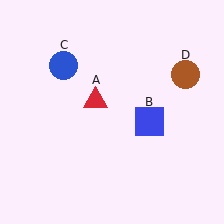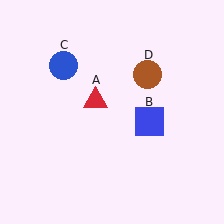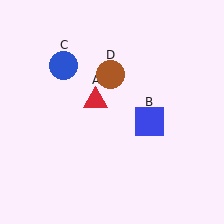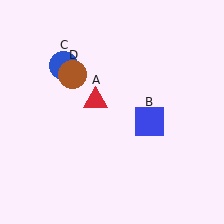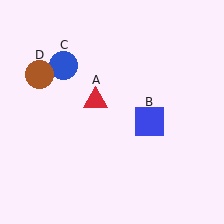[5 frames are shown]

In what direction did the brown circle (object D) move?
The brown circle (object D) moved left.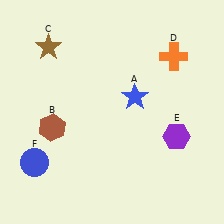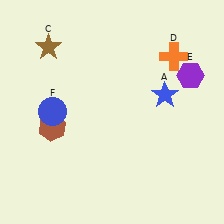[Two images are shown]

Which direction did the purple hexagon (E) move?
The purple hexagon (E) moved up.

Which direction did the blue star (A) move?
The blue star (A) moved right.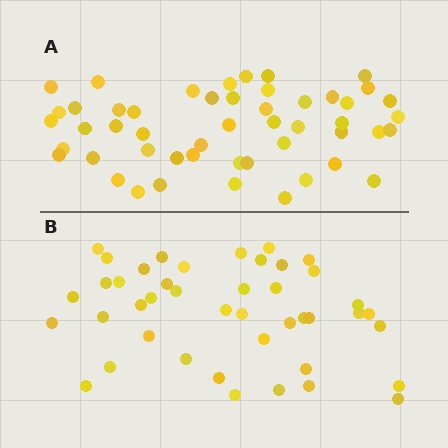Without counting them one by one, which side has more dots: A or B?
Region A (the top region) has more dots.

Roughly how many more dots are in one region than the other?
Region A has roughly 8 or so more dots than region B.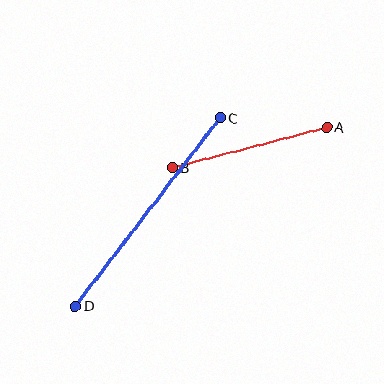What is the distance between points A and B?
The distance is approximately 160 pixels.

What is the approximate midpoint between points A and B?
The midpoint is at approximately (249, 147) pixels.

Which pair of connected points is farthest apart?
Points C and D are farthest apart.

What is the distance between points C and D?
The distance is approximately 237 pixels.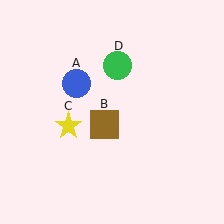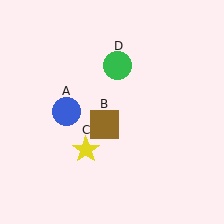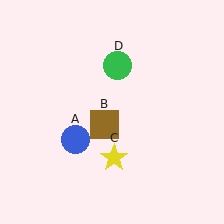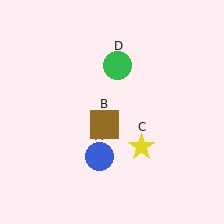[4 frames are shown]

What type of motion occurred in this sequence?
The blue circle (object A), yellow star (object C) rotated counterclockwise around the center of the scene.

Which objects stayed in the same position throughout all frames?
Brown square (object B) and green circle (object D) remained stationary.